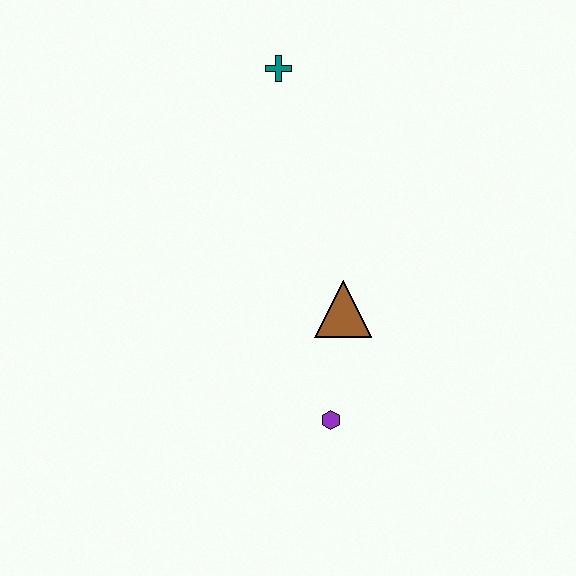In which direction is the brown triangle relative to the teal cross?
The brown triangle is below the teal cross.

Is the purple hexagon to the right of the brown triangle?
No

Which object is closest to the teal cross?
The brown triangle is closest to the teal cross.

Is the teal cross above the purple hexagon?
Yes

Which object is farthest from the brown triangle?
The teal cross is farthest from the brown triangle.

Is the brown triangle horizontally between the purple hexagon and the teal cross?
No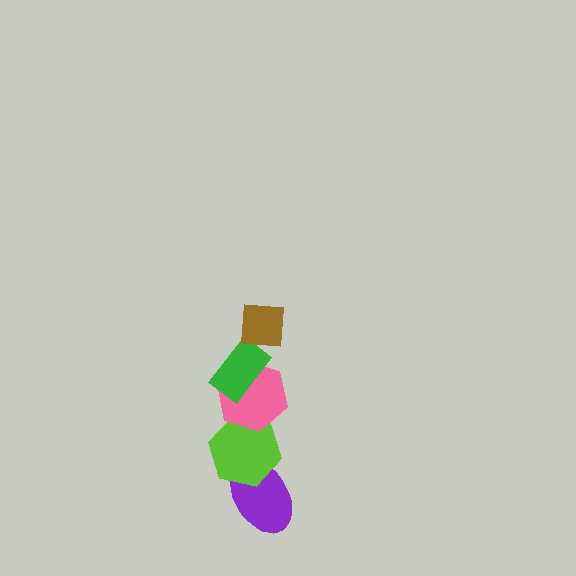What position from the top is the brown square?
The brown square is 1st from the top.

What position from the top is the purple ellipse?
The purple ellipse is 5th from the top.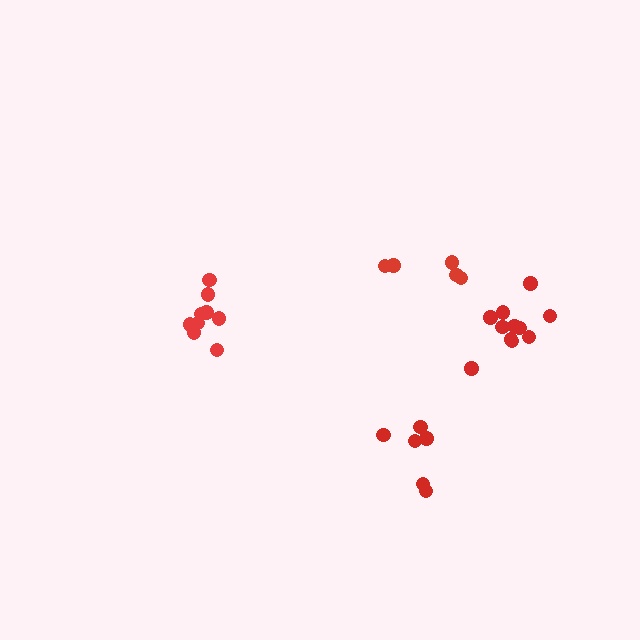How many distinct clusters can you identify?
There are 4 distinct clusters.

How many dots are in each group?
Group 1: 6 dots, Group 2: 11 dots, Group 3: 9 dots, Group 4: 5 dots (31 total).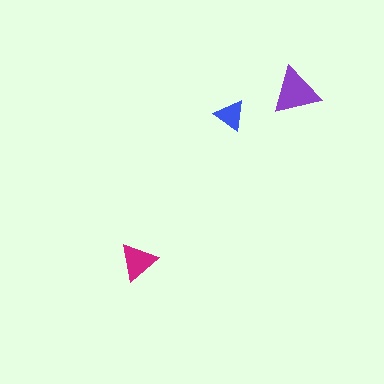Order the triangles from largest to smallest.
the purple one, the magenta one, the blue one.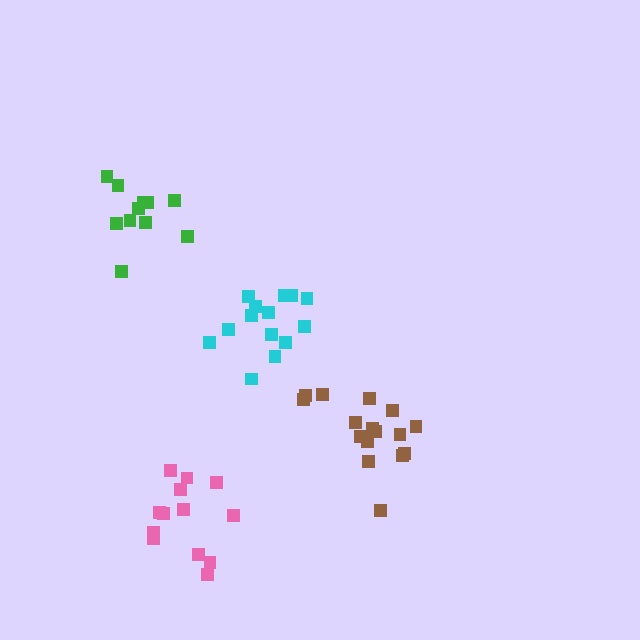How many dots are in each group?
Group 1: 16 dots, Group 2: 13 dots, Group 3: 11 dots, Group 4: 14 dots (54 total).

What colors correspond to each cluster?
The clusters are colored: brown, pink, green, cyan.